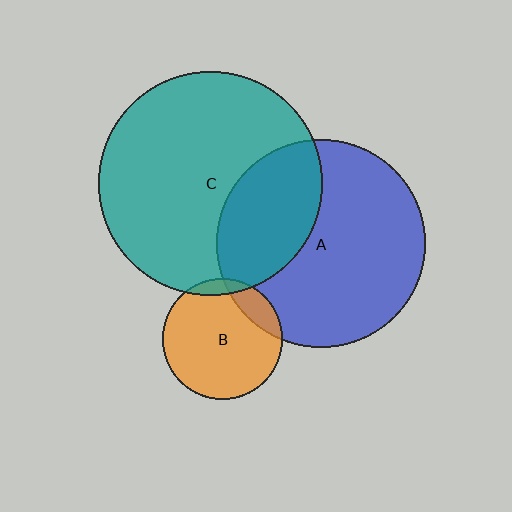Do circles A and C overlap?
Yes.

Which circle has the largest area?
Circle C (teal).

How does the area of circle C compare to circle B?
Approximately 3.4 times.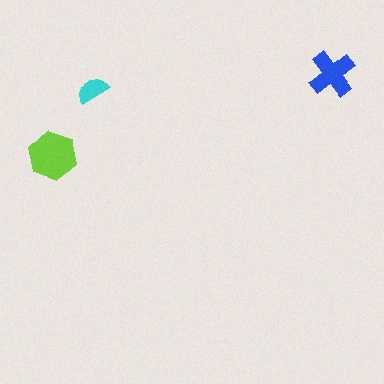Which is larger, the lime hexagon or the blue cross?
The lime hexagon.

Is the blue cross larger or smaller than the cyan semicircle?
Larger.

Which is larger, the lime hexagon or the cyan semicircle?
The lime hexagon.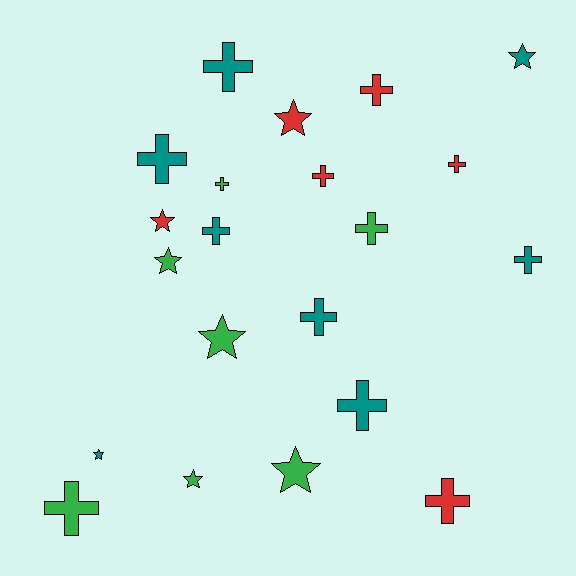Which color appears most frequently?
Teal, with 8 objects.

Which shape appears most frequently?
Cross, with 13 objects.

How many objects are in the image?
There are 21 objects.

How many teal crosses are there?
There are 6 teal crosses.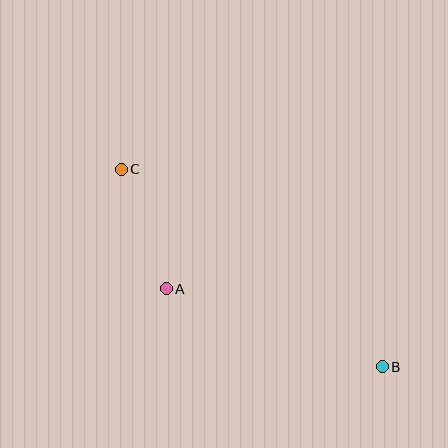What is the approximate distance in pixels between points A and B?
The distance between A and B is approximately 230 pixels.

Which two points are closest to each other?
Points A and C are closest to each other.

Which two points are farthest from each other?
Points B and C are farthest from each other.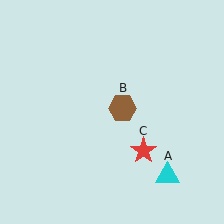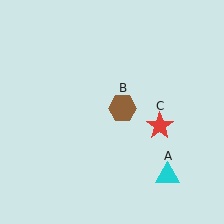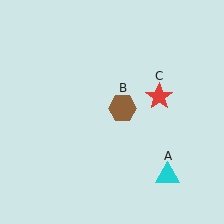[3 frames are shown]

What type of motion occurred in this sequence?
The red star (object C) rotated counterclockwise around the center of the scene.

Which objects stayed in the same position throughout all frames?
Cyan triangle (object A) and brown hexagon (object B) remained stationary.